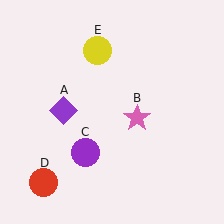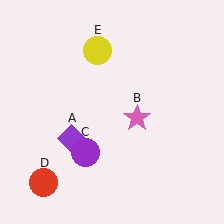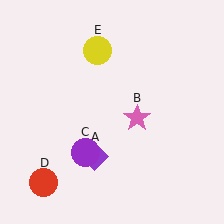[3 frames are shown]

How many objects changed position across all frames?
1 object changed position: purple diamond (object A).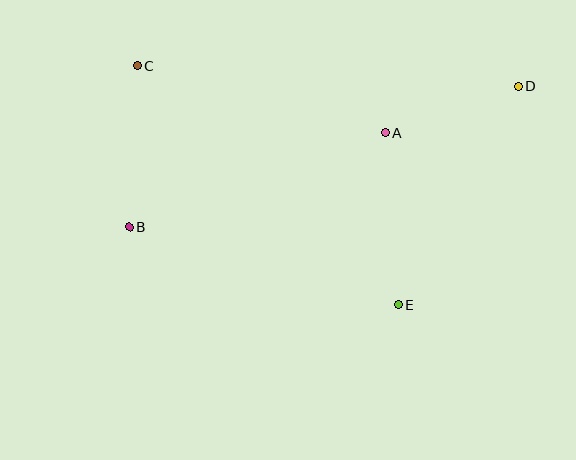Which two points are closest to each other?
Points A and D are closest to each other.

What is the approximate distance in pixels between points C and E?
The distance between C and E is approximately 355 pixels.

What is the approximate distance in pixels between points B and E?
The distance between B and E is approximately 280 pixels.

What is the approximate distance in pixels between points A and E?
The distance between A and E is approximately 172 pixels.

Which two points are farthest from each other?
Points B and D are farthest from each other.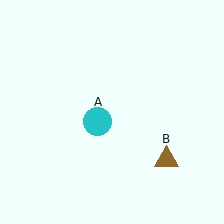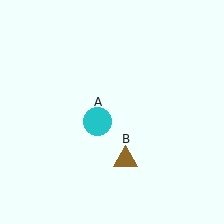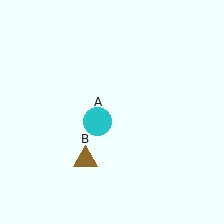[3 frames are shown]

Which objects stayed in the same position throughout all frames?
Cyan circle (object A) remained stationary.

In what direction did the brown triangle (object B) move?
The brown triangle (object B) moved left.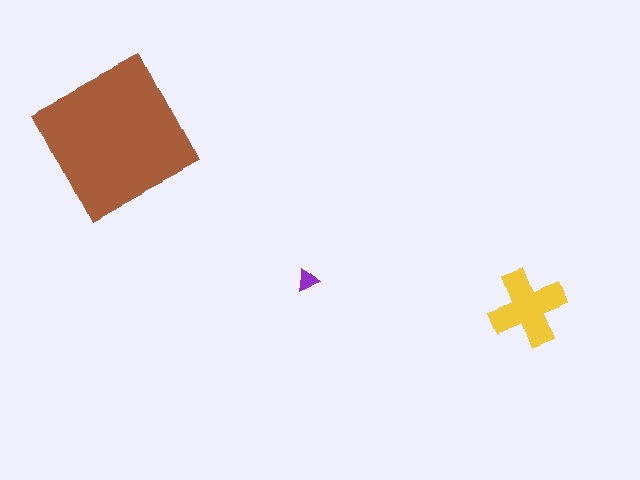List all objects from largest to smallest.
The brown square, the yellow cross, the purple triangle.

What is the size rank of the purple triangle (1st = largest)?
3rd.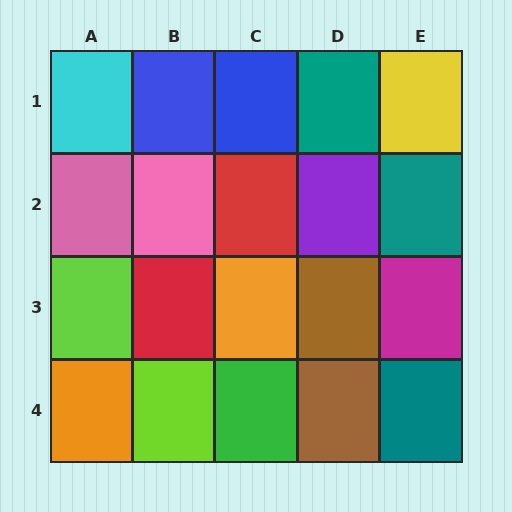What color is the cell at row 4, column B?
Lime.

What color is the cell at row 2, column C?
Red.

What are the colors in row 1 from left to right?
Cyan, blue, blue, teal, yellow.